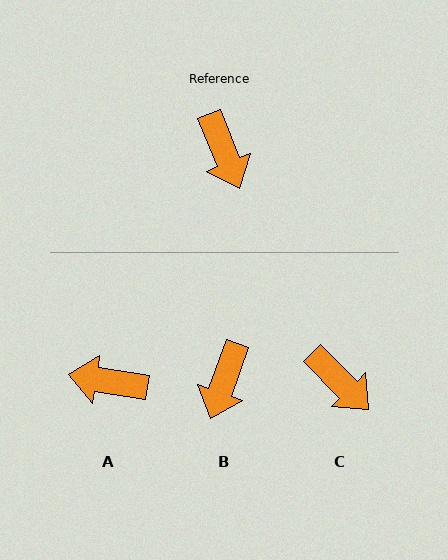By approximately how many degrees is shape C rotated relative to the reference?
Approximately 22 degrees counter-clockwise.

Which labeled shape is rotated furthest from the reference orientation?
A, about 121 degrees away.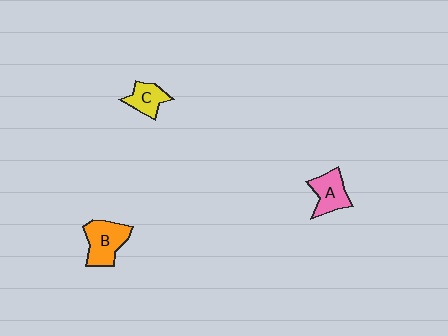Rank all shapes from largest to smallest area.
From largest to smallest: B (orange), A (pink), C (yellow).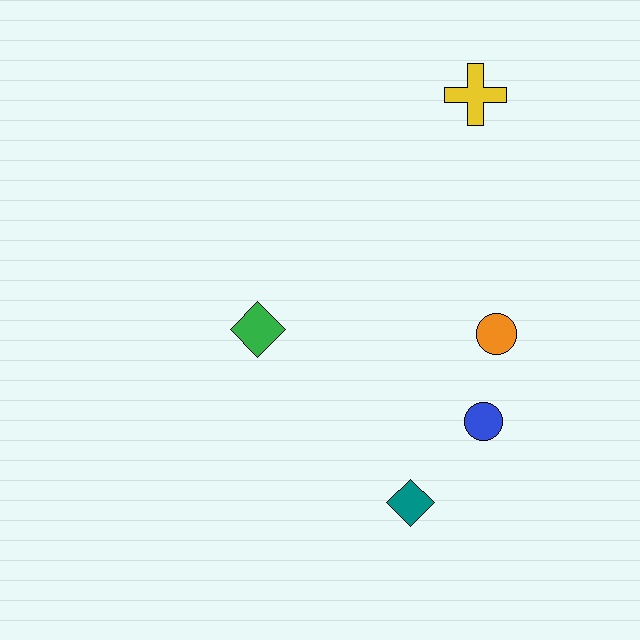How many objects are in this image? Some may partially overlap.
There are 5 objects.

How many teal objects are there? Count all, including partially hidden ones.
There is 1 teal object.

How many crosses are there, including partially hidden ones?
There is 1 cross.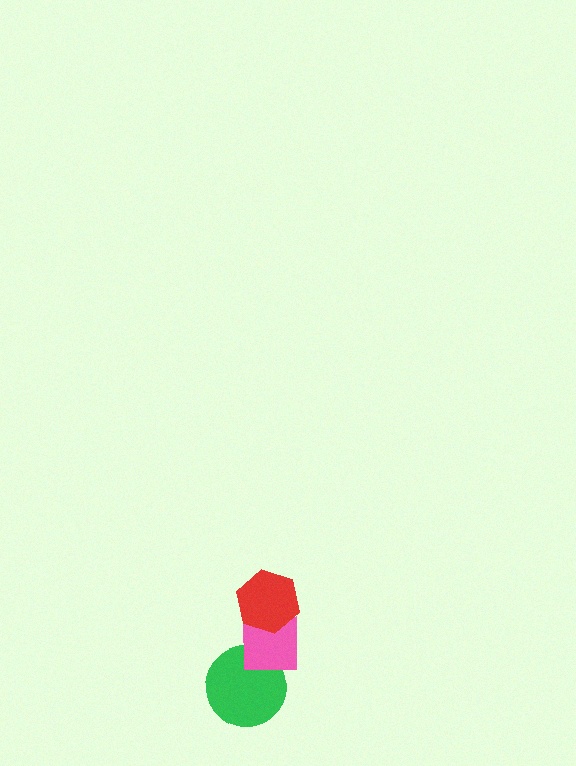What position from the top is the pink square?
The pink square is 2nd from the top.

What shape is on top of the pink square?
The red hexagon is on top of the pink square.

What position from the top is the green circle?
The green circle is 3rd from the top.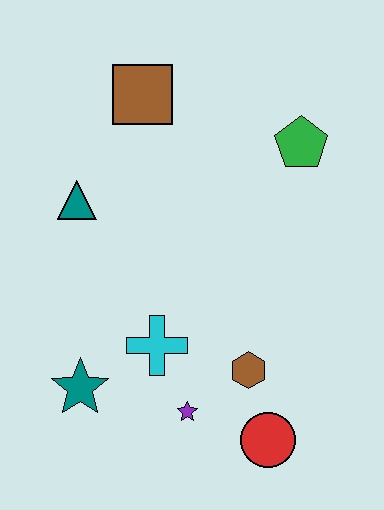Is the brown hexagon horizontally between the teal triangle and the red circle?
Yes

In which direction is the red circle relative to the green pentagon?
The red circle is below the green pentagon.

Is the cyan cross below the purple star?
No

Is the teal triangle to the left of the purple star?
Yes